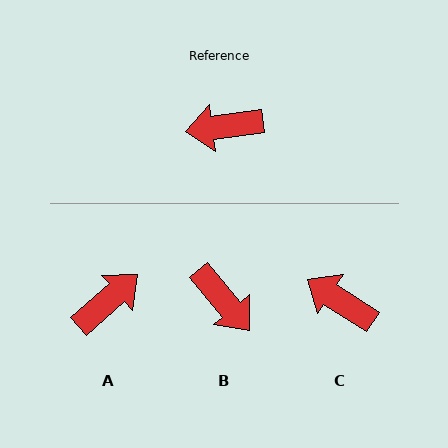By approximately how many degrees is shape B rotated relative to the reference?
Approximately 122 degrees counter-clockwise.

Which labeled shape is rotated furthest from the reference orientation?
A, about 147 degrees away.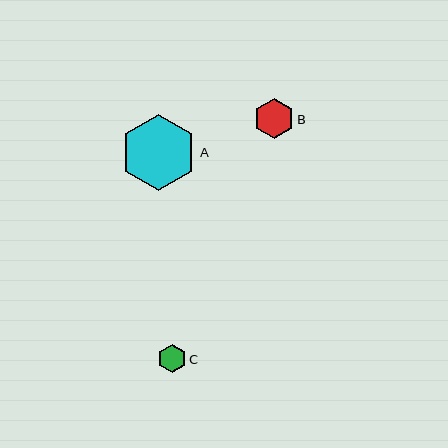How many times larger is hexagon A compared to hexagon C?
Hexagon A is approximately 2.7 times the size of hexagon C.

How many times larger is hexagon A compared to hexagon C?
Hexagon A is approximately 2.7 times the size of hexagon C.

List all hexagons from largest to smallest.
From largest to smallest: A, B, C.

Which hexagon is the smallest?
Hexagon C is the smallest with a size of approximately 28 pixels.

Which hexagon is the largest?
Hexagon A is the largest with a size of approximately 76 pixels.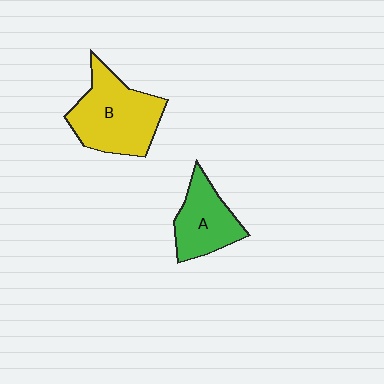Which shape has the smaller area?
Shape A (green).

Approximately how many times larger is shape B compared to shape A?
Approximately 1.5 times.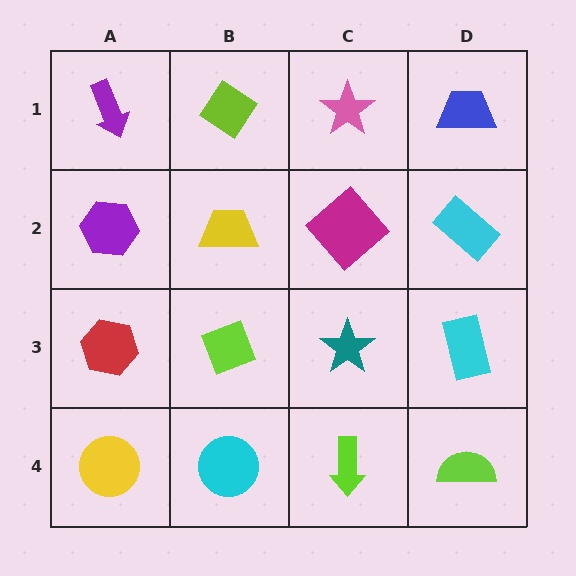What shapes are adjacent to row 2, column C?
A pink star (row 1, column C), a teal star (row 3, column C), a yellow trapezoid (row 2, column B), a cyan rectangle (row 2, column D).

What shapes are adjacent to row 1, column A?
A purple hexagon (row 2, column A), a lime diamond (row 1, column B).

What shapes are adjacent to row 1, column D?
A cyan rectangle (row 2, column D), a pink star (row 1, column C).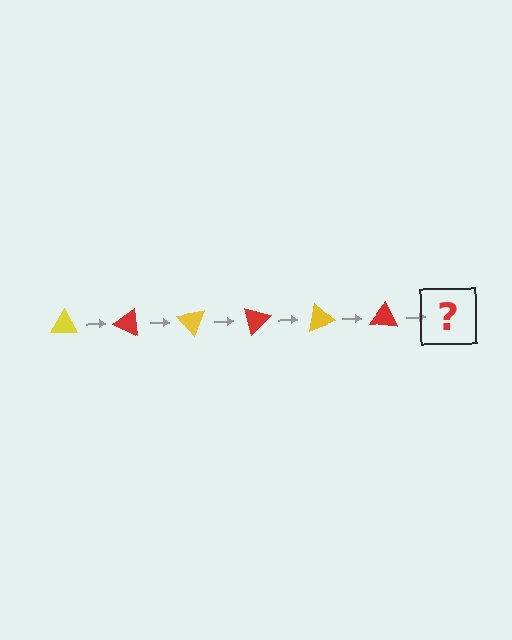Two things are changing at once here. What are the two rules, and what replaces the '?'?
The two rules are that it rotates 25 degrees each step and the color cycles through yellow and red. The '?' should be a yellow triangle, rotated 150 degrees from the start.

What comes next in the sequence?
The next element should be a yellow triangle, rotated 150 degrees from the start.